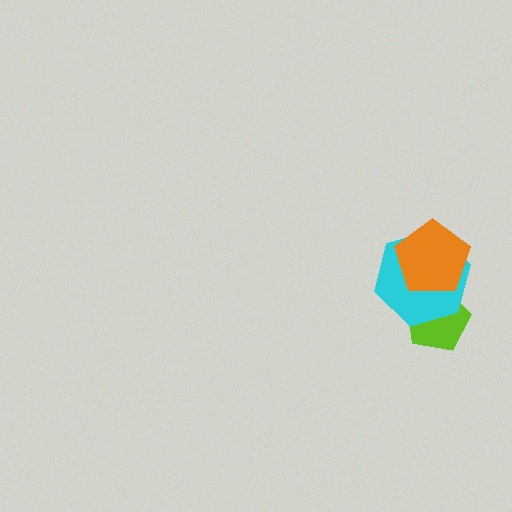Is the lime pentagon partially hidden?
Yes, it is partially covered by another shape.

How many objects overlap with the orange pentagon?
2 objects overlap with the orange pentagon.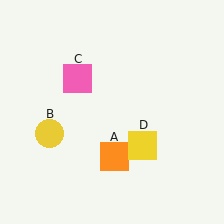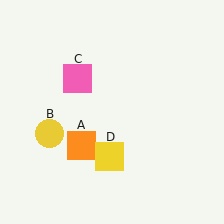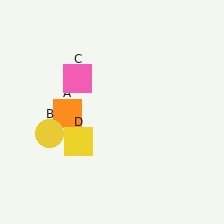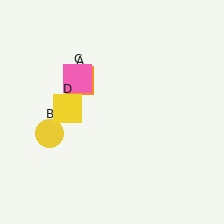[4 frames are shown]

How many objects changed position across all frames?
2 objects changed position: orange square (object A), yellow square (object D).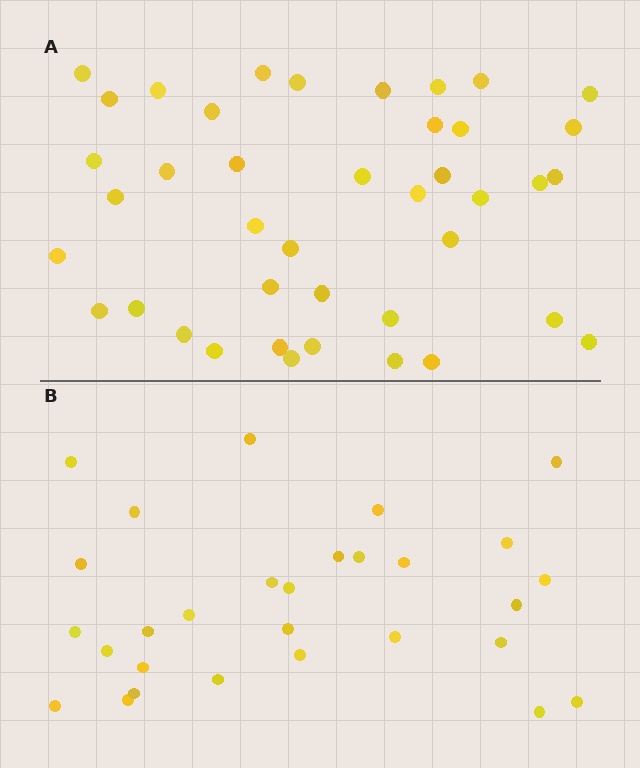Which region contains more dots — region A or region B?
Region A (the top region) has more dots.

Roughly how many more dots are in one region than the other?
Region A has roughly 12 or so more dots than region B.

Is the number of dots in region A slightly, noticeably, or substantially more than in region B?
Region A has noticeably more, but not dramatically so. The ratio is roughly 1.4 to 1.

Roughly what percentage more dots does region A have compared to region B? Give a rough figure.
About 40% more.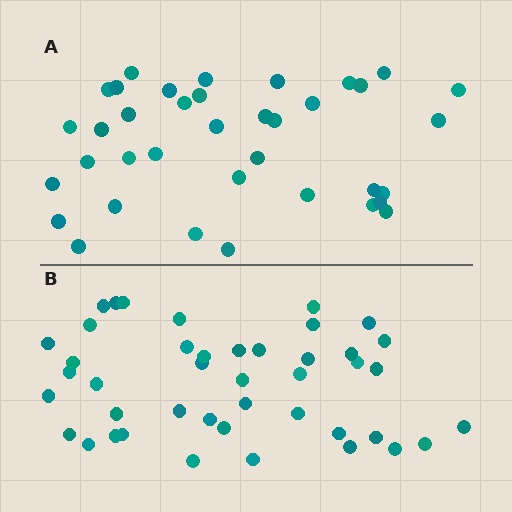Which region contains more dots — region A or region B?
Region B (the bottom region) has more dots.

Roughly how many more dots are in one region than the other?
Region B has about 6 more dots than region A.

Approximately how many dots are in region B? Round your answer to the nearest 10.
About 40 dots. (The exact count is 43, which rounds to 40.)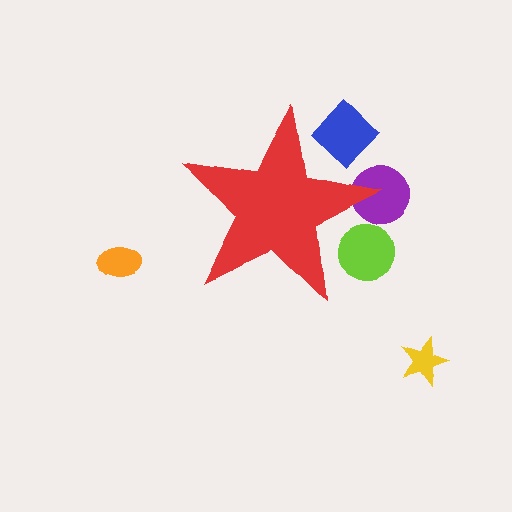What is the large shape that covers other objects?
A red star.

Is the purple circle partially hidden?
Yes, the purple circle is partially hidden behind the red star.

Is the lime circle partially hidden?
Yes, the lime circle is partially hidden behind the red star.